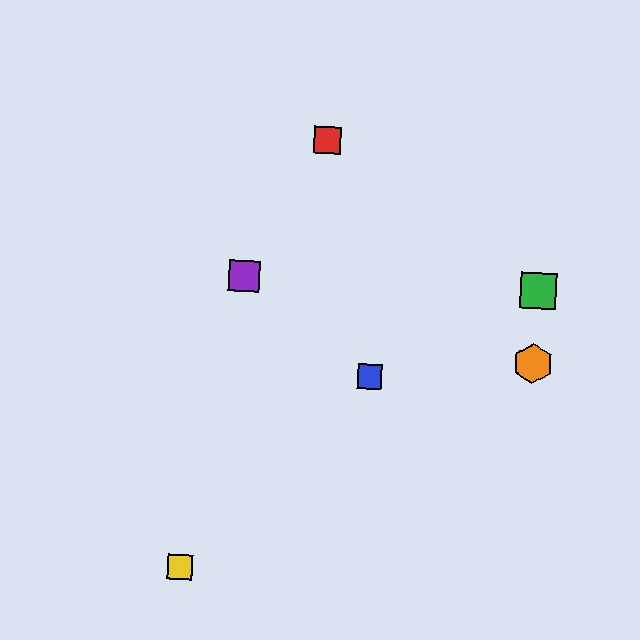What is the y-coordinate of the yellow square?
The yellow square is at y≈567.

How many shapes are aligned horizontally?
2 shapes (the green square, the purple square) are aligned horizontally.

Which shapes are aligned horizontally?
The green square, the purple square are aligned horizontally.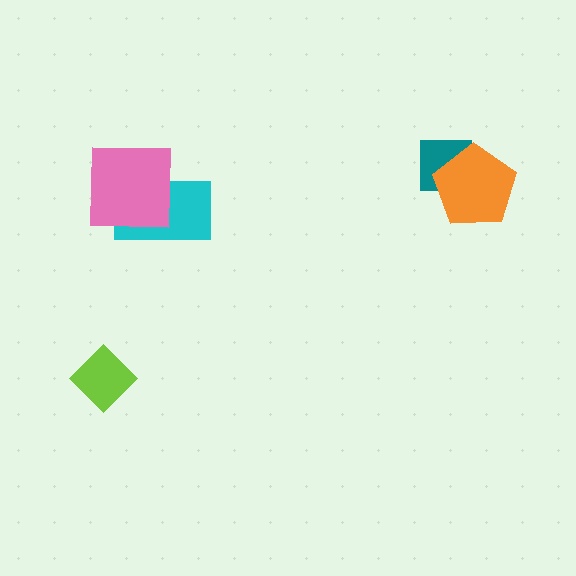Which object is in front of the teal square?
The orange pentagon is in front of the teal square.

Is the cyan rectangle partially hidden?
Yes, it is partially covered by another shape.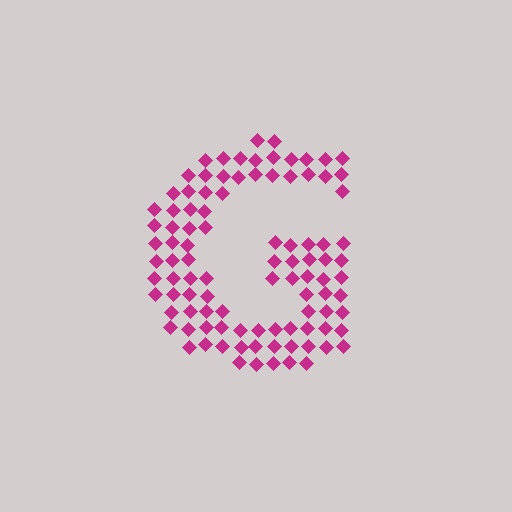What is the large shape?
The large shape is the letter G.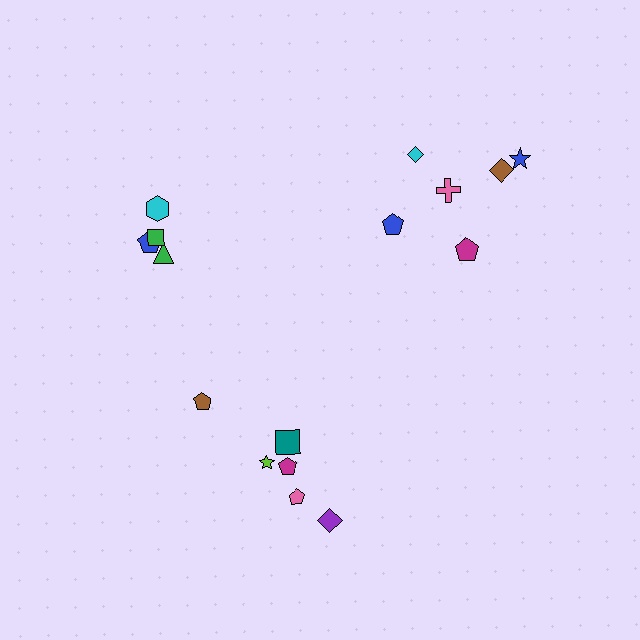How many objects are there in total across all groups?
There are 16 objects.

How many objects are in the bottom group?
There are 6 objects.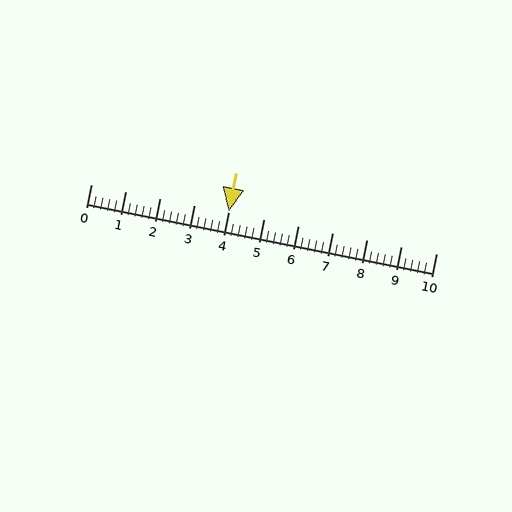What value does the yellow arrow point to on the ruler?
The yellow arrow points to approximately 4.0.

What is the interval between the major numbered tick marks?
The major tick marks are spaced 1 units apart.